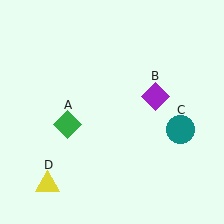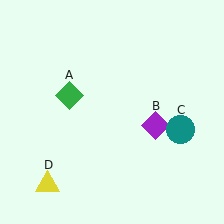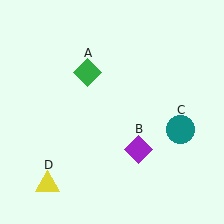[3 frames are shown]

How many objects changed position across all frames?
2 objects changed position: green diamond (object A), purple diamond (object B).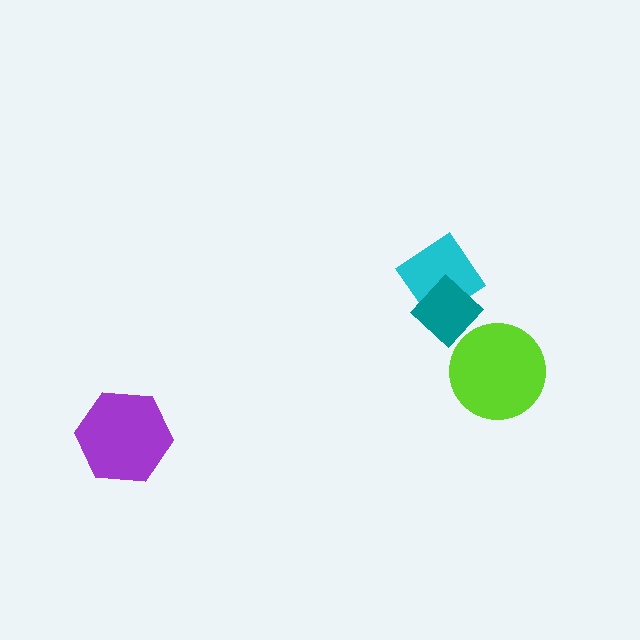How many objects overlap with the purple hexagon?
0 objects overlap with the purple hexagon.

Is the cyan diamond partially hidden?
Yes, it is partially covered by another shape.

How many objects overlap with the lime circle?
0 objects overlap with the lime circle.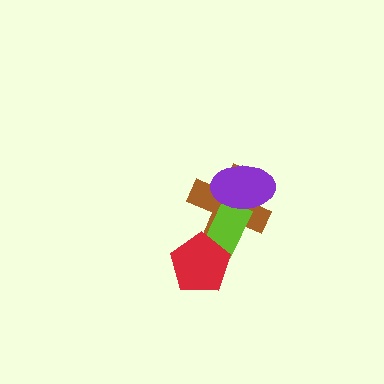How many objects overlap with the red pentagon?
2 objects overlap with the red pentagon.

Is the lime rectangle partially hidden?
Yes, it is partially covered by another shape.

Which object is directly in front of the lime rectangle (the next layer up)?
The purple ellipse is directly in front of the lime rectangle.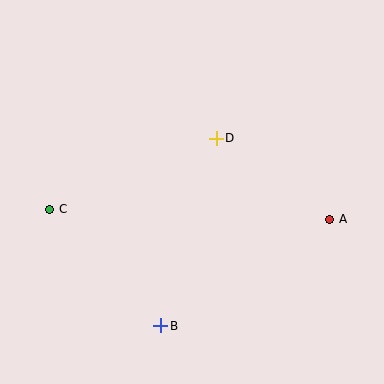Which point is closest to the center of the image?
Point D at (216, 138) is closest to the center.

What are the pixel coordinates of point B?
Point B is at (161, 326).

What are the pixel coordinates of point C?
Point C is at (50, 210).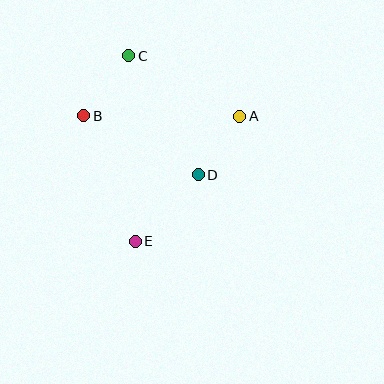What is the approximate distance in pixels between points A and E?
The distance between A and E is approximately 163 pixels.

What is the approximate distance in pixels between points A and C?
The distance between A and C is approximately 126 pixels.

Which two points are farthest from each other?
Points C and E are farthest from each other.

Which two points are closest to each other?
Points A and D are closest to each other.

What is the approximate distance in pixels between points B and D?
The distance between B and D is approximately 129 pixels.